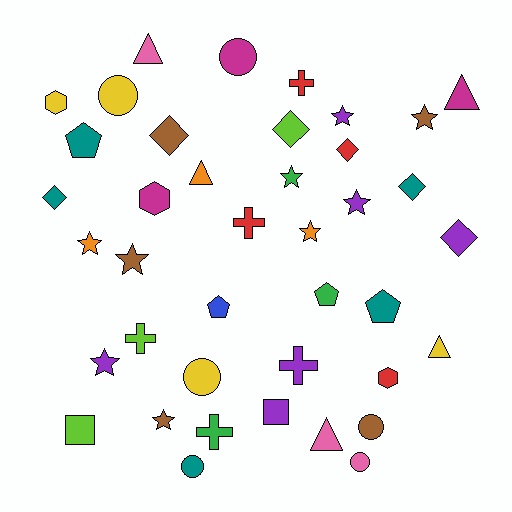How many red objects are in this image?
There are 4 red objects.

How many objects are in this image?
There are 40 objects.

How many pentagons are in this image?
There are 4 pentagons.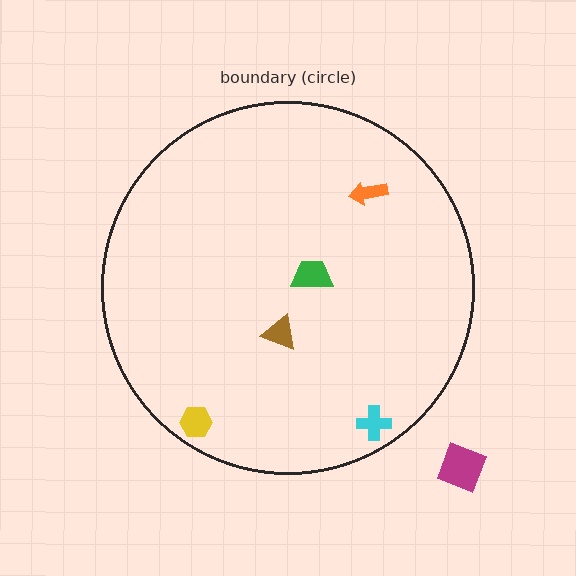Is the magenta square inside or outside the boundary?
Outside.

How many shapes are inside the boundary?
5 inside, 1 outside.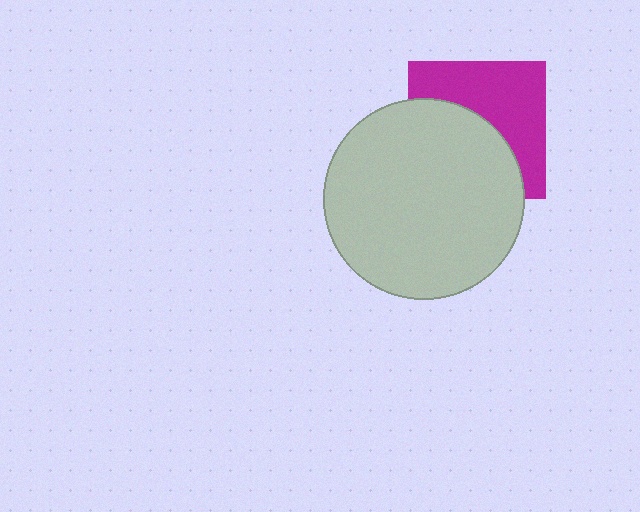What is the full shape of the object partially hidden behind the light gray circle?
The partially hidden object is a magenta square.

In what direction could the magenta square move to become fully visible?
The magenta square could move up. That would shift it out from behind the light gray circle entirely.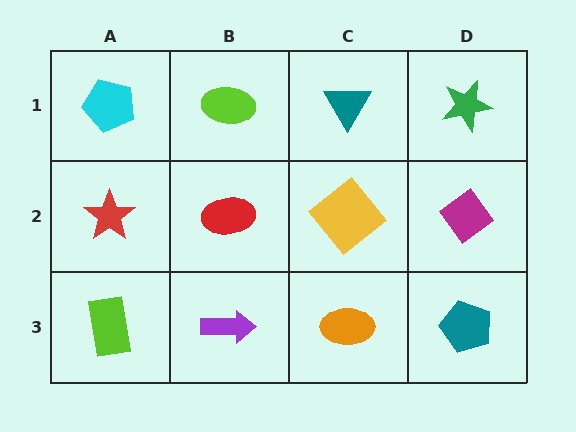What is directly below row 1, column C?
A yellow diamond.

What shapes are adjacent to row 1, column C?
A yellow diamond (row 2, column C), a lime ellipse (row 1, column B), a green star (row 1, column D).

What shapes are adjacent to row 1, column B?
A red ellipse (row 2, column B), a cyan pentagon (row 1, column A), a teal triangle (row 1, column C).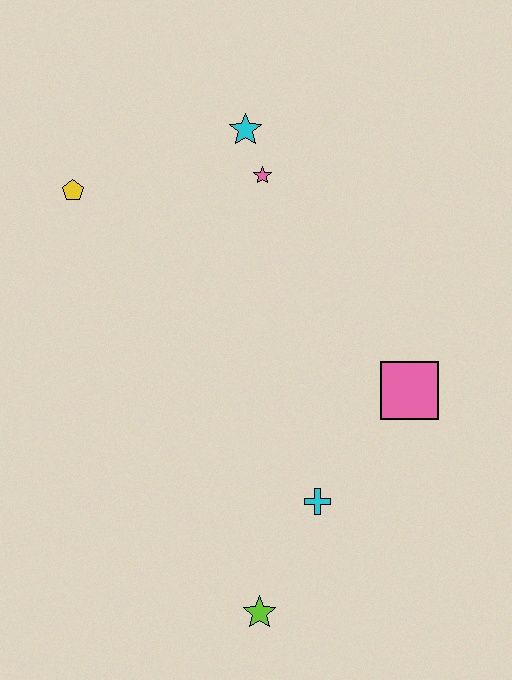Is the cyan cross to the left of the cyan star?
No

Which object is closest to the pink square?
The cyan cross is closest to the pink square.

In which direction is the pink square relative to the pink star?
The pink square is below the pink star.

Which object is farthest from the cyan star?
The lime star is farthest from the cyan star.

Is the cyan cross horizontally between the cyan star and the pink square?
Yes